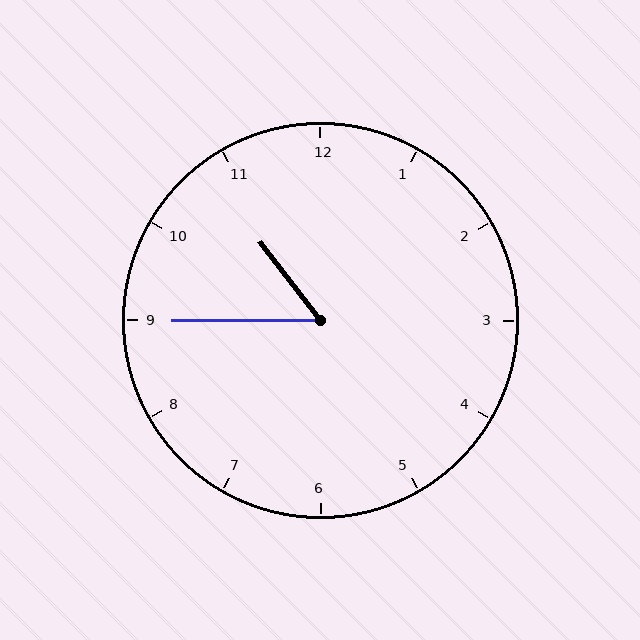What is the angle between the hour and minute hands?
Approximately 52 degrees.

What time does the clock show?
10:45.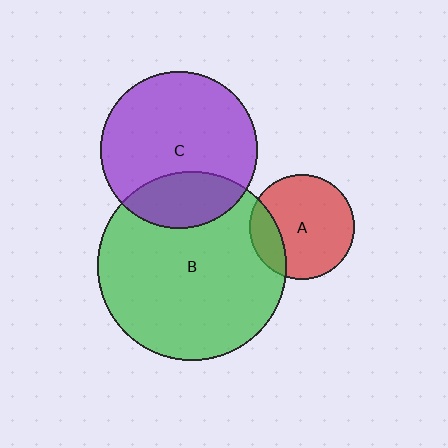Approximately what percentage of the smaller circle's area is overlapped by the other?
Approximately 25%.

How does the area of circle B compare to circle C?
Approximately 1.4 times.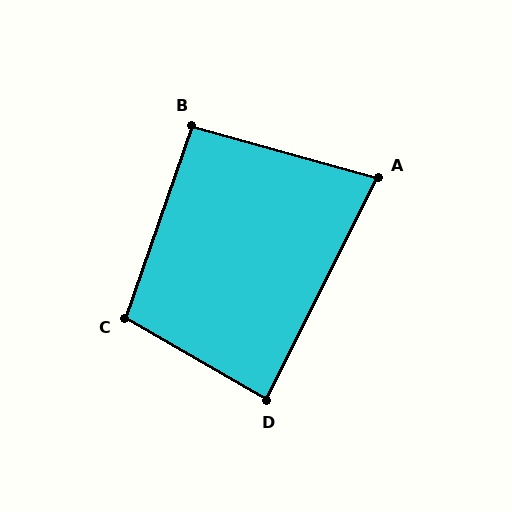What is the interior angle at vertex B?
Approximately 94 degrees (approximately right).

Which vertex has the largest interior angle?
C, at approximately 101 degrees.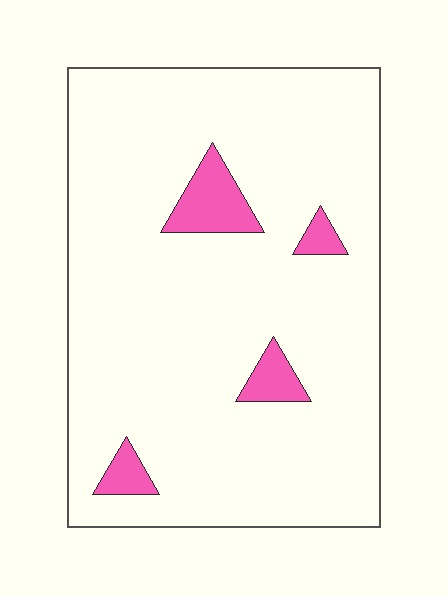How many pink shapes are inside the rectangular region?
4.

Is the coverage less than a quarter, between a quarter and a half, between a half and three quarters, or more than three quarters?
Less than a quarter.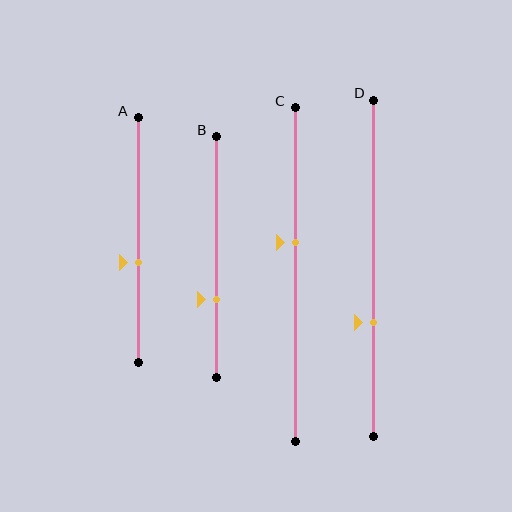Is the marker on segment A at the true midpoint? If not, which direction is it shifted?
No, the marker on segment A is shifted downward by about 9% of the segment length.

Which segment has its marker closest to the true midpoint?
Segment A has its marker closest to the true midpoint.